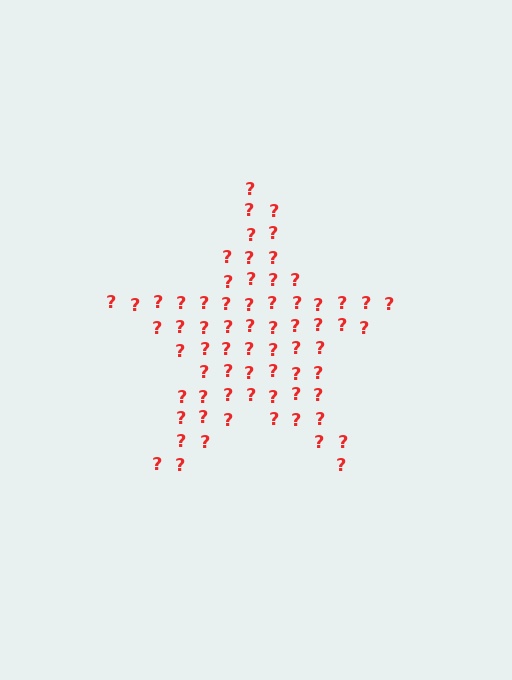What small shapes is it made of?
It is made of small question marks.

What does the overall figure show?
The overall figure shows a star.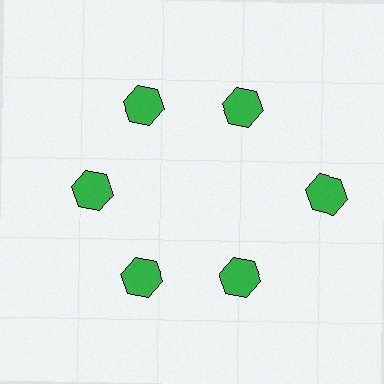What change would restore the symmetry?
The symmetry would be restored by moving it inward, back onto the ring so that all 6 hexagons sit at equal angles and equal distance from the center.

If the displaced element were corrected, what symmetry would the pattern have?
It would have 6-fold rotational symmetry — the pattern would map onto itself every 60 degrees.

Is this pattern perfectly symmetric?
No. The 6 green hexagons are arranged in a ring, but one element near the 3 o'clock position is pushed outward from the center, breaking the 6-fold rotational symmetry.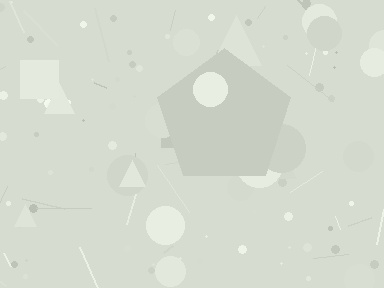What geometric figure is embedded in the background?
A pentagon is embedded in the background.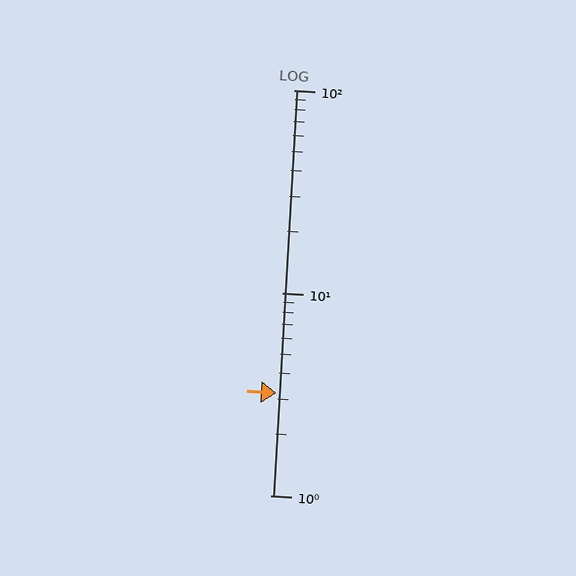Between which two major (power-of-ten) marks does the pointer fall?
The pointer is between 1 and 10.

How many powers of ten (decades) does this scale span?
The scale spans 2 decades, from 1 to 100.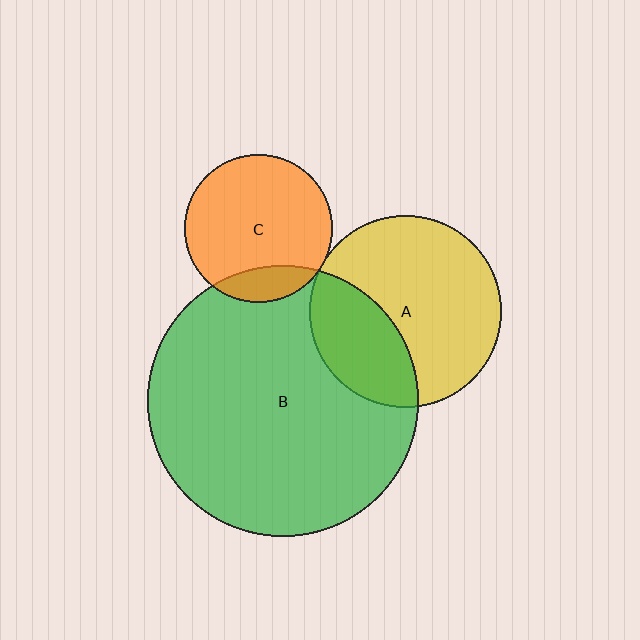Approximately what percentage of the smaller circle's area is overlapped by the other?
Approximately 15%.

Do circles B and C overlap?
Yes.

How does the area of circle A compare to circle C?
Approximately 1.7 times.